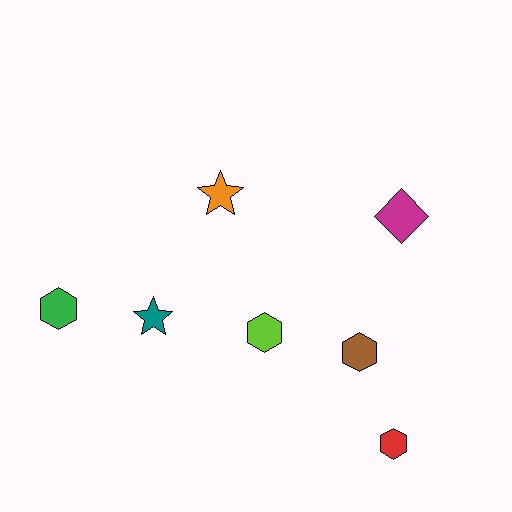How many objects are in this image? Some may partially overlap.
There are 7 objects.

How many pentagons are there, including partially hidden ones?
There are no pentagons.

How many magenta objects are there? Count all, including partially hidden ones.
There is 1 magenta object.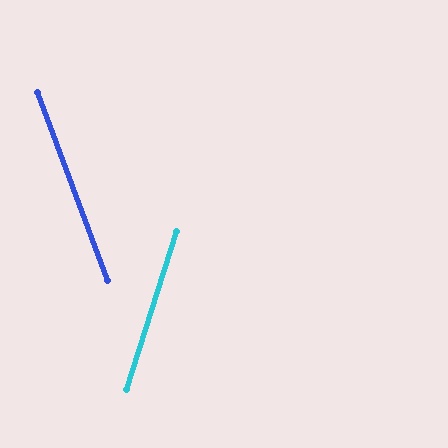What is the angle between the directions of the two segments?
Approximately 38 degrees.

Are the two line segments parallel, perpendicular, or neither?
Neither parallel nor perpendicular — they differ by about 38°.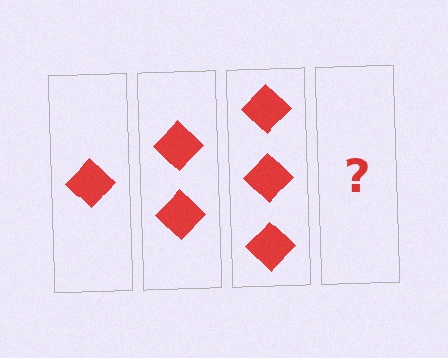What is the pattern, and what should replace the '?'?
The pattern is that each step adds one more diamond. The '?' should be 4 diamonds.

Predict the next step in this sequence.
The next step is 4 diamonds.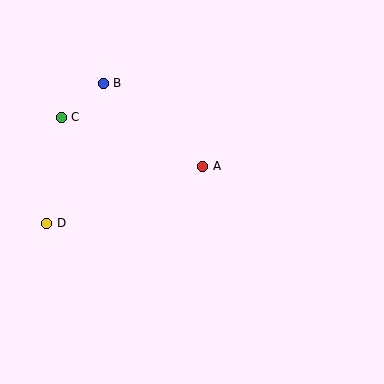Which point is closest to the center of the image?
Point A at (203, 166) is closest to the center.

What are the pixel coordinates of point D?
Point D is at (47, 223).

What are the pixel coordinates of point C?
Point C is at (61, 117).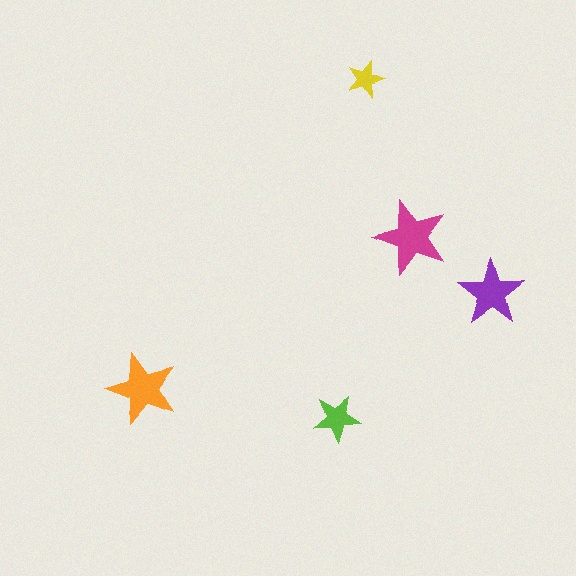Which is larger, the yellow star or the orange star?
The orange one.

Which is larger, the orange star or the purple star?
The orange one.